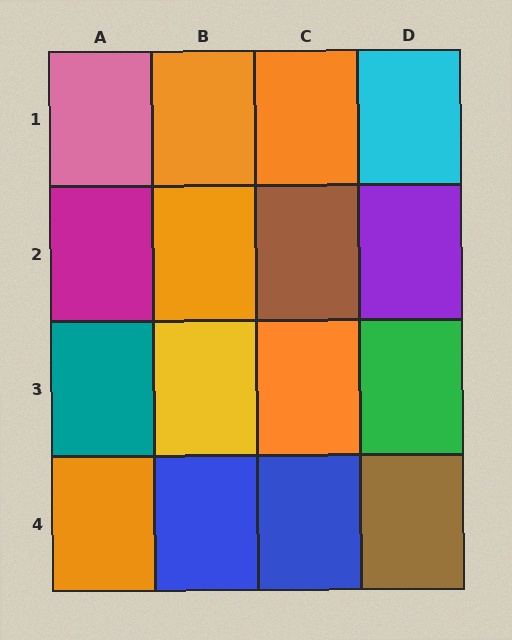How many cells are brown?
2 cells are brown.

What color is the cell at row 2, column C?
Brown.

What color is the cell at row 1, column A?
Pink.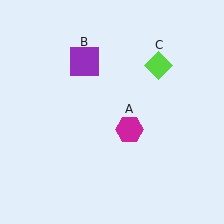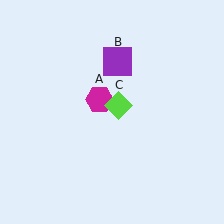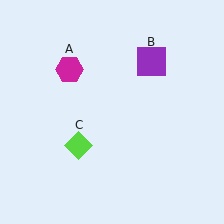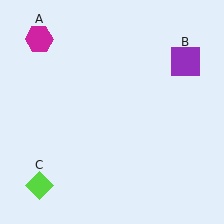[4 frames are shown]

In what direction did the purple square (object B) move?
The purple square (object B) moved right.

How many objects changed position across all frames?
3 objects changed position: magenta hexagon (object A), purple square (object B), lime diamond (object C).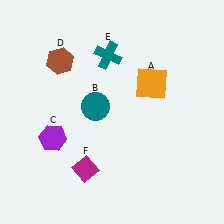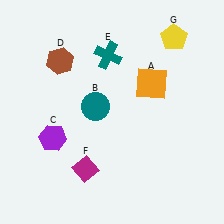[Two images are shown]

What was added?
A yellow pentagon (G) was added in Image 2.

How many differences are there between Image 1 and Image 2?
There is 1 difference between the two images.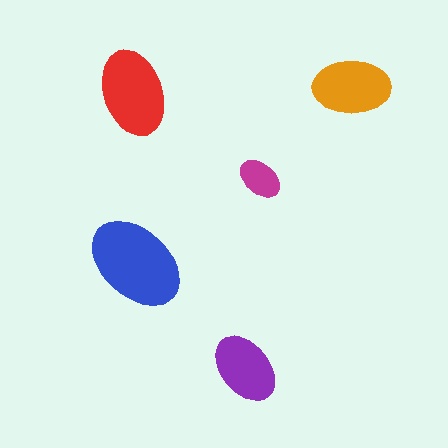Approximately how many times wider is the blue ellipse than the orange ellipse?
About 1.5 times wider.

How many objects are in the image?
There are 5 objects in the image.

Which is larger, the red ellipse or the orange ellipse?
The red one.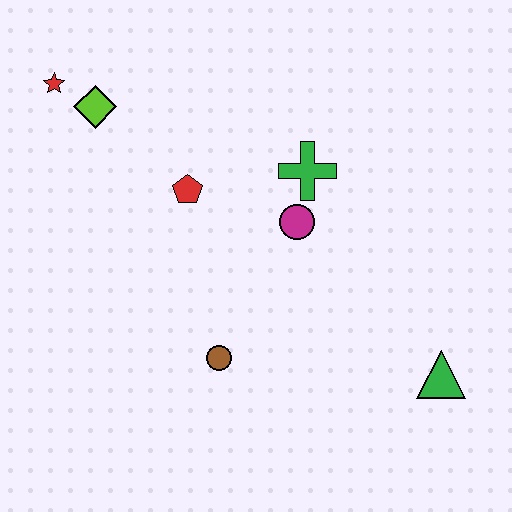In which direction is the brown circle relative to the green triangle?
The brown circle is to the left of the green triangle.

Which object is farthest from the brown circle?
The red star is farthest from the brown circle.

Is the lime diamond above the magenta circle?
Yes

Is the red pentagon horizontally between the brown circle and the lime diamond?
Yes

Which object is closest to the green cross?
The magenta circle is closest to the green cross.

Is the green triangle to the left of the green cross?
No